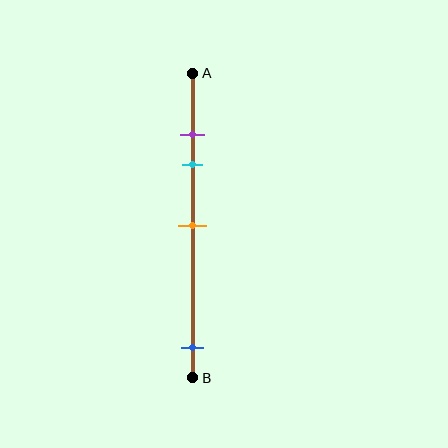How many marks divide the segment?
There are 4 marks dividing the segment.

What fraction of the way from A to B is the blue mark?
The blue mark is approximately 90% (0.9) of the way from A to B.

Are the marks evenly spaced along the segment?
No, the marks are not evenly spaced.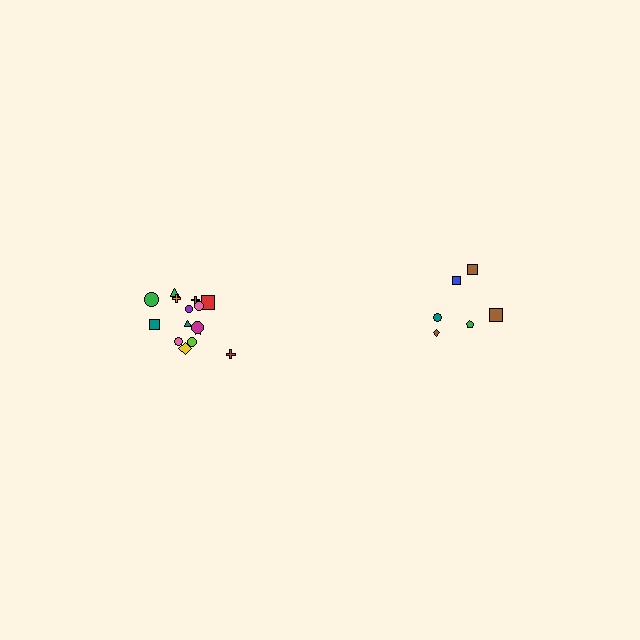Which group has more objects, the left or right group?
The left group.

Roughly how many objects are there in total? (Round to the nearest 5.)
Roughly 20 objects in total.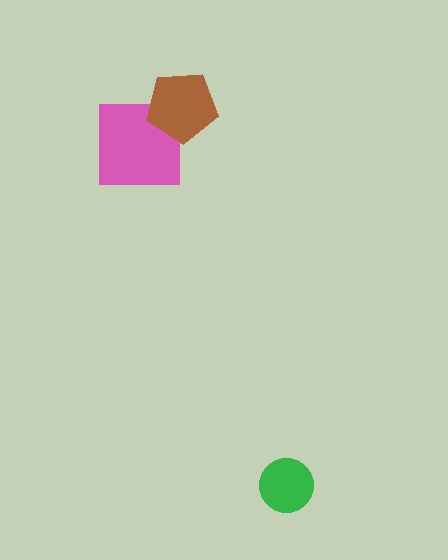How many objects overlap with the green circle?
0 objects overlap with the green circle.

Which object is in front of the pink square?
The brown pentagon is in front of the pink square.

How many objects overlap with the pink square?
1 object overlaps with the pink square.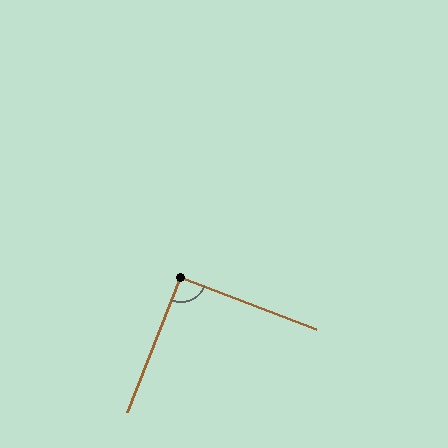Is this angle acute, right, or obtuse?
It is approximately a right angle.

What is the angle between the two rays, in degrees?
Approximately 91 degrees.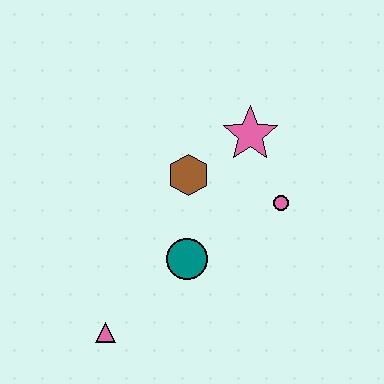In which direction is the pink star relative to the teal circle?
The pink star is above the teal circle.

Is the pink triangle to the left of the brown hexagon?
Yes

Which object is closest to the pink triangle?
The teal circle is closest to the pink triangle.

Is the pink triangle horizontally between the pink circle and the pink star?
No